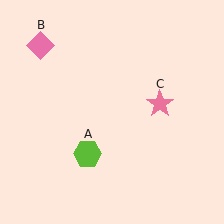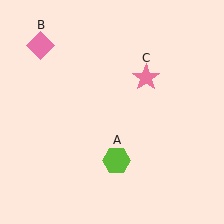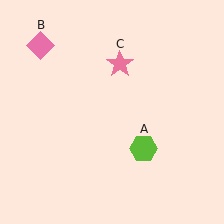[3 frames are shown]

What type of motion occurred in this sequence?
The lime hexagon (object A), pink star (object C) rotated counterclockwise around the center of the scene.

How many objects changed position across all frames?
2 objects changed position: lime hexagon (object A), pink star (object C).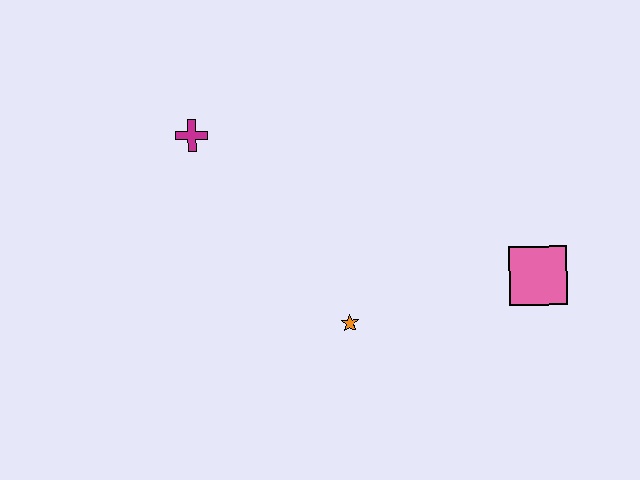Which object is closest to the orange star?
The pink square is closest to the orange star.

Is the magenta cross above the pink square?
Yes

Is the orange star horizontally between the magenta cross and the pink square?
Yes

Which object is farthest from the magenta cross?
The pink square is farthest from the magenta cross.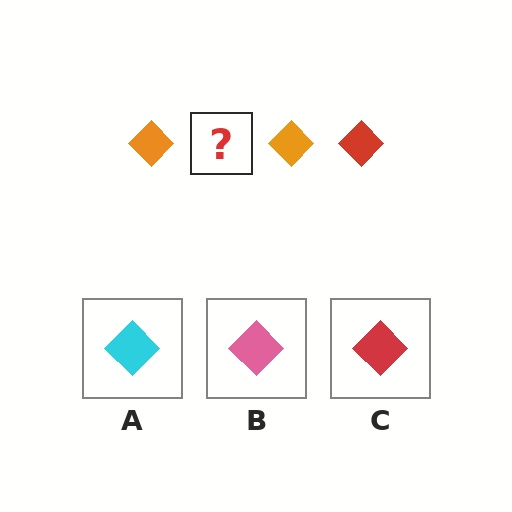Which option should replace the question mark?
Option C.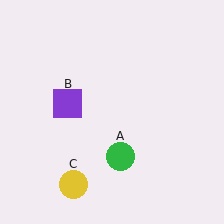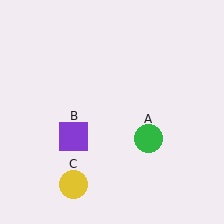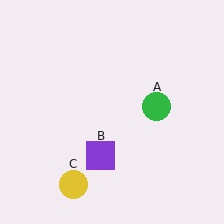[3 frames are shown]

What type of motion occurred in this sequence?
The green circle (object A), purple square (object B) rotated counterclockwise around the center of the scene.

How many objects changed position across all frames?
2 objects changed position: green circle (object A), purple square (object B).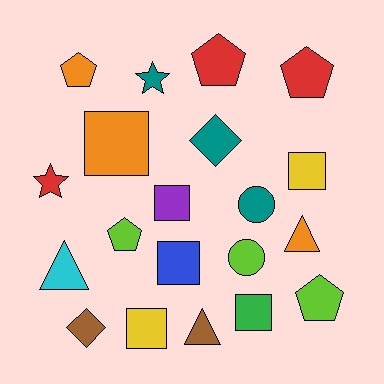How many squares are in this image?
There are 6 squares.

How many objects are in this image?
There are 20 objects.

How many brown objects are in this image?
There are 2 brown objects.